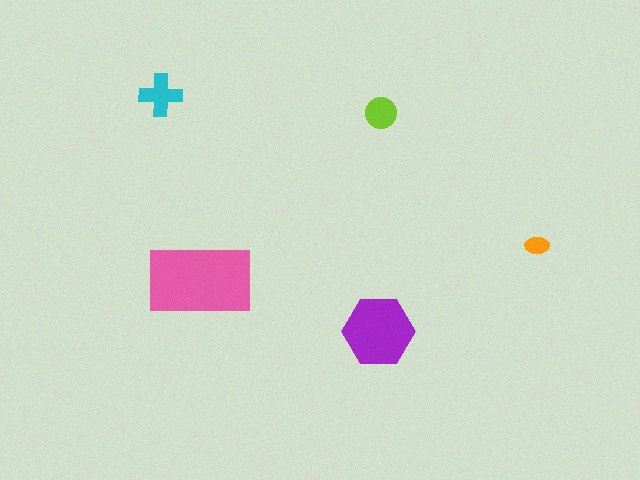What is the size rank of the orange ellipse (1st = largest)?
5th.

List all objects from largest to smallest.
The pink rectangle, the purple hexagon, the cyan cross, the lime circle, the orange ellipse.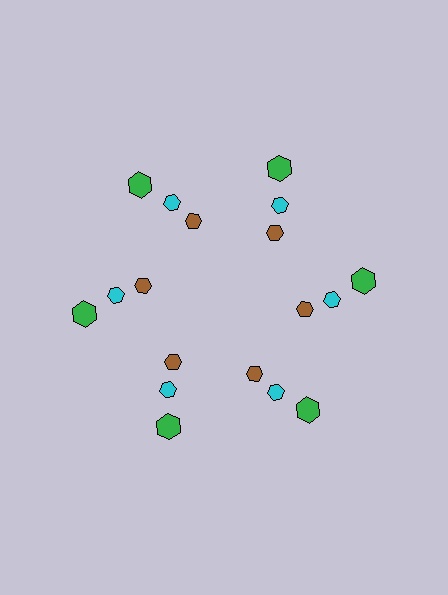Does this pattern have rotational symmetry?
Yes, this pattern has 6-fold rotational symmetry. It looks the same after rotating 60 degrees around the center.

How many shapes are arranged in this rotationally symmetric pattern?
There are 18 shapes, arranged in 6 groups of 3.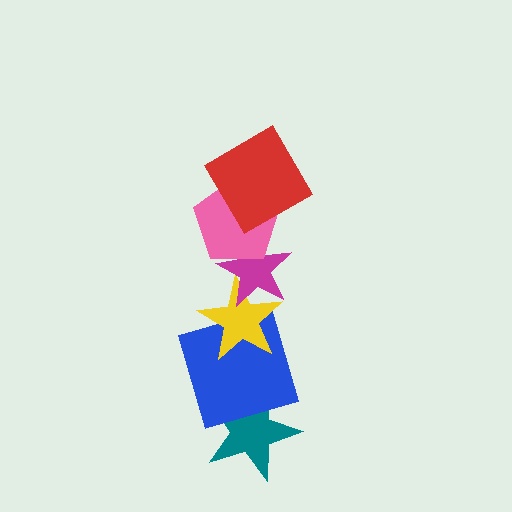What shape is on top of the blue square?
The yellow star is on top of the blue square.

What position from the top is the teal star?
The teal star is 6th from the top.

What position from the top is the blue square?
The blue square is 5th from the top.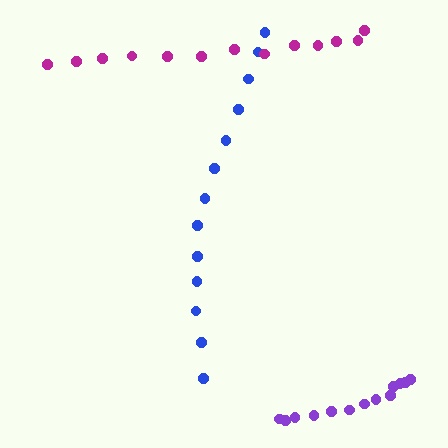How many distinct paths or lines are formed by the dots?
There are 3 distinct paths.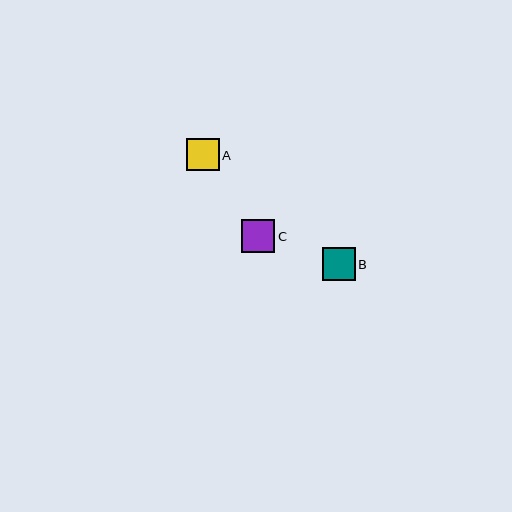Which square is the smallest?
Square A is the smallest with a size of approximately 33 pixels.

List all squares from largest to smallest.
From largest to smallest: C, B, A.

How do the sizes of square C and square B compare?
Square C and square B are approximately the same size.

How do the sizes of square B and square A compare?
Square B and square A are approximately the same size.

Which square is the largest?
Square C is the largest with a size of approximately 33 pixels.